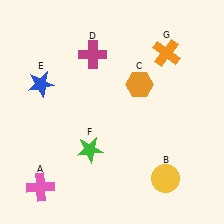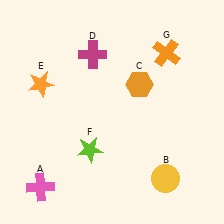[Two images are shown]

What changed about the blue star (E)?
In Image 1, E is blue. In Image 2, it changed to orange.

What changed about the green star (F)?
In Image 1, F is green. In Image 2, it changed to lime.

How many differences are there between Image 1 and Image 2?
There are 2 differences between the two images.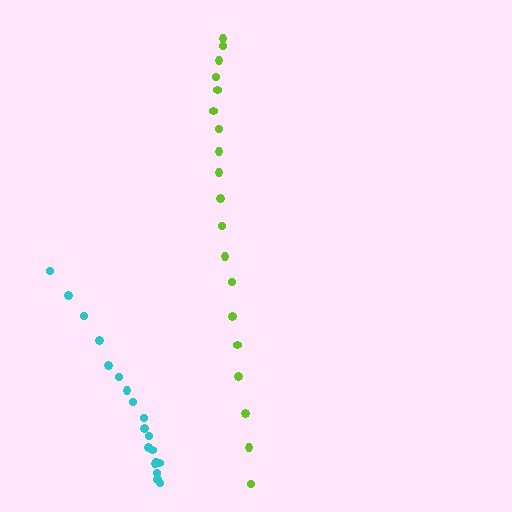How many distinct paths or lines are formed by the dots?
There are 2 distinct paths.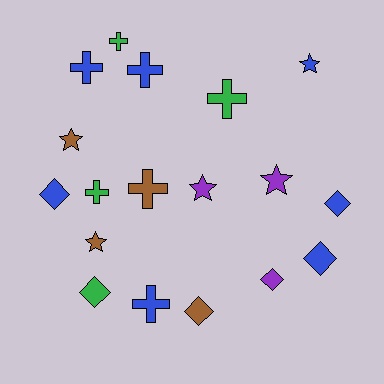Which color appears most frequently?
Blue, with 7 objects.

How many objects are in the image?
There are 18 objects.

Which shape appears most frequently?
Cross, with 7 objects.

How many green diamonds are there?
There is 1 green diamond.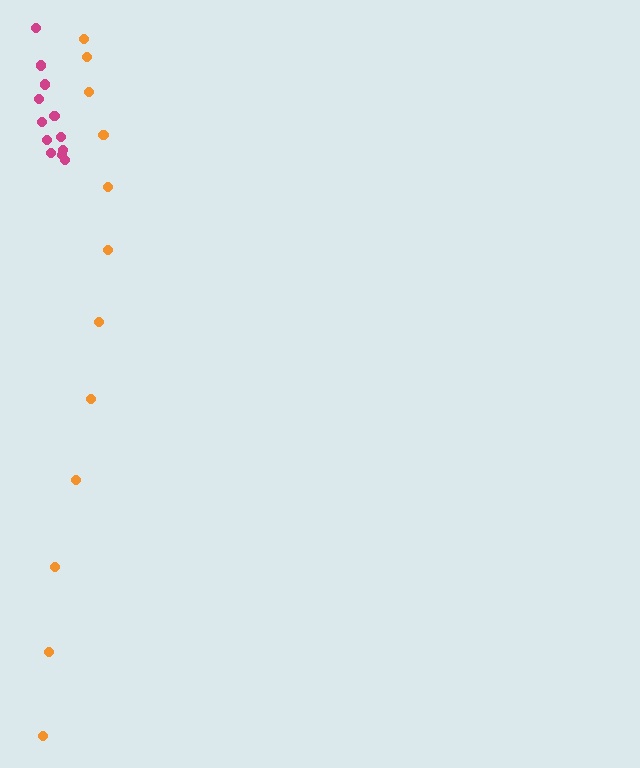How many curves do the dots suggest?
There are 2 distinct paths.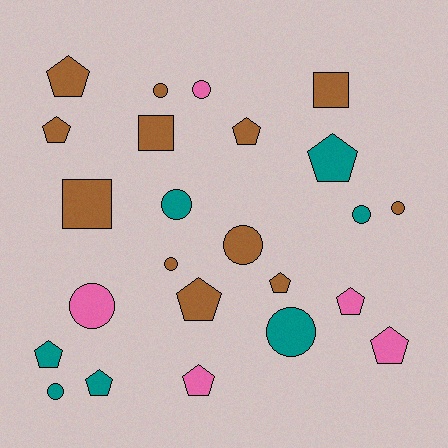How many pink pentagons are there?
There are 3 pink pentagons.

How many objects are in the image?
There are 24 objects.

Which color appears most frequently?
Brown, with 12 objects.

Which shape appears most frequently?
Pentagon, with 11 objects.